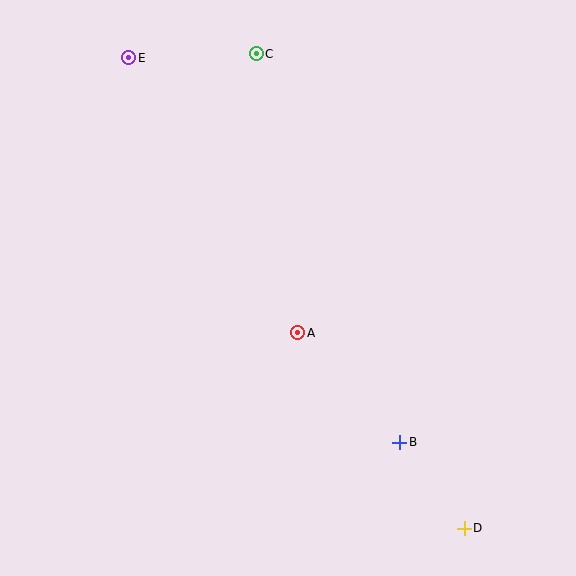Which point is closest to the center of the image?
Point A at (298, 333) is closest to the center.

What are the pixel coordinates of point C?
Point C is at (256, 54).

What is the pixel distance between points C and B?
The distance between C and B is 414 pixels.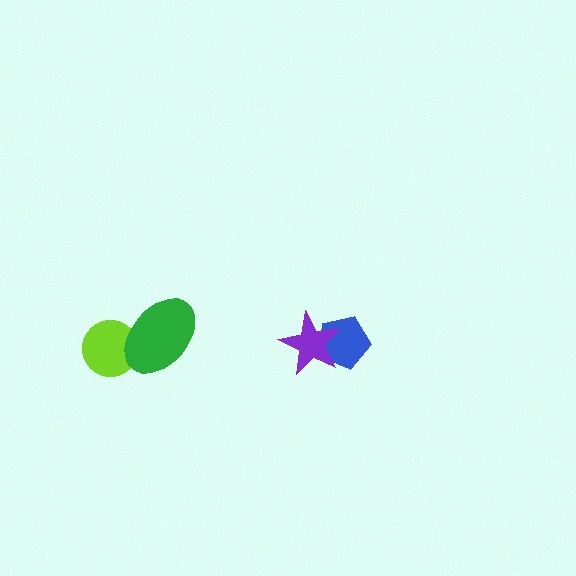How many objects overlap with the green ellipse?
1 object overlaps with the green ellipse.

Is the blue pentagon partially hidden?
Yes, it is partially covered by another shape.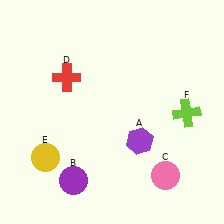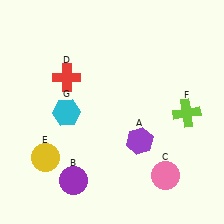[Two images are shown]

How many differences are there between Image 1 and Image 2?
There is 1 difference between the two images.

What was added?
A cyan hexagon (G) was added in Image 2.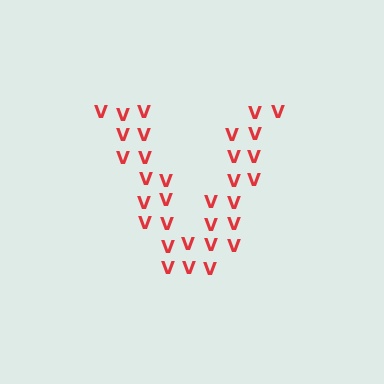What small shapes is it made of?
It is made of small letter V's.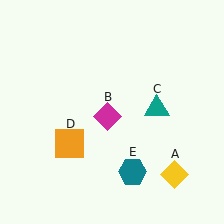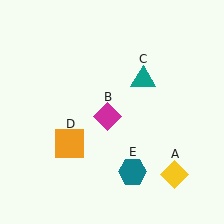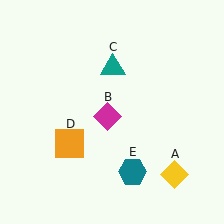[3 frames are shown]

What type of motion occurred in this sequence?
The teal triangle (object C) rotated counterclockwise around the center of the scene.